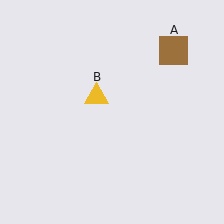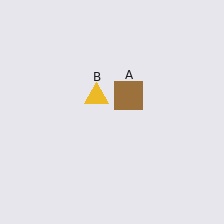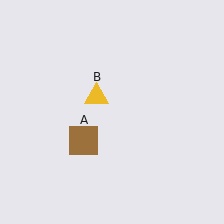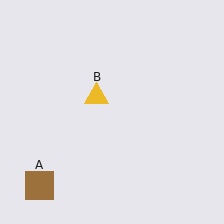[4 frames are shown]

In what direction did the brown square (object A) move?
The brown square (object A) moved down and to the left.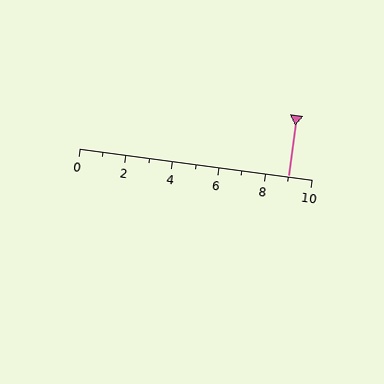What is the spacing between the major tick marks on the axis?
The major ticks are spaced 2 apart.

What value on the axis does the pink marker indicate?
The marker indicates approximately 9.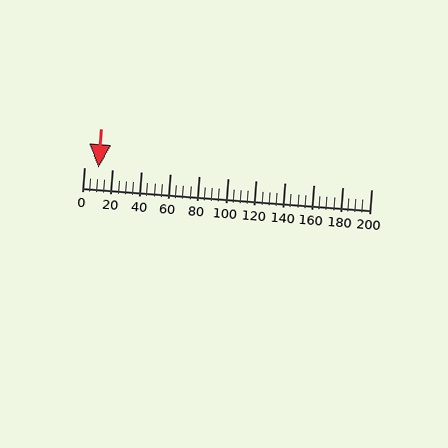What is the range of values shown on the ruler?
The ruler shows values from 0 to 200.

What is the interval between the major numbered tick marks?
The major tick marks are spaced 20 units apart.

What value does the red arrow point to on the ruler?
The red arrow points to approximately 10.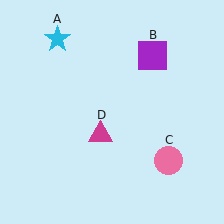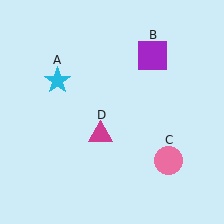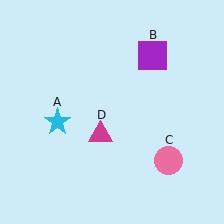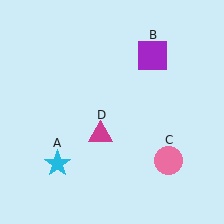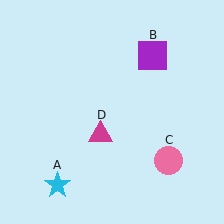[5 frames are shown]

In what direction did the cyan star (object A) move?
The cyan star (object A) moved down.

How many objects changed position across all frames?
1 object changed position: cyan star (object A).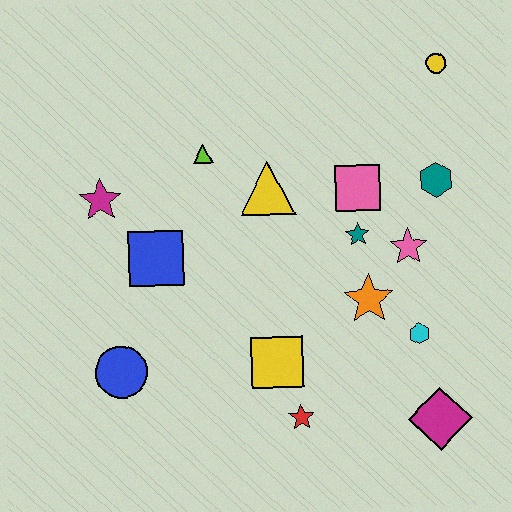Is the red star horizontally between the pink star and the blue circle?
Yes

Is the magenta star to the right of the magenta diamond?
No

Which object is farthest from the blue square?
The yellow circle is farthest from the blue square.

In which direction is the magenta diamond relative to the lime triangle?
The magenta diamond is below the lime triangle.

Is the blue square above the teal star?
No